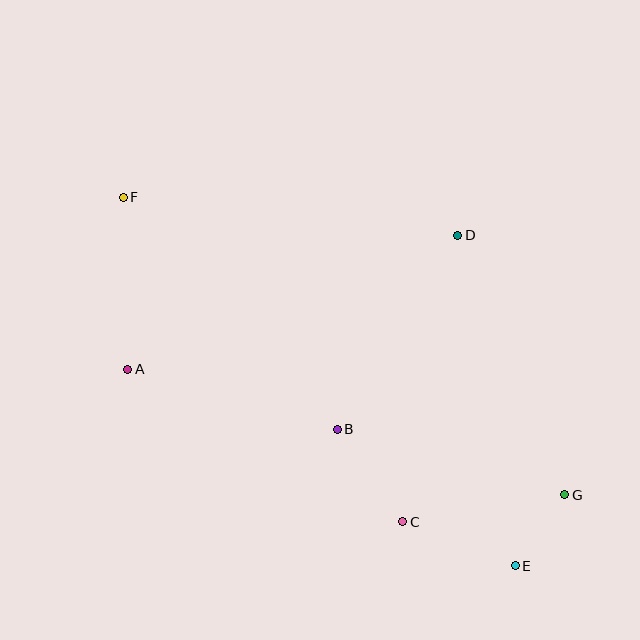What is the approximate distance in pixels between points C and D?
The distance between C and D is approximately 292 pixels.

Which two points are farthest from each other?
Points E and F are farthest from each other.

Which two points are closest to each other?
Points E and G are closest to each other.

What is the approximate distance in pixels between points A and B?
The distance between A and B is approximately 218 pixels.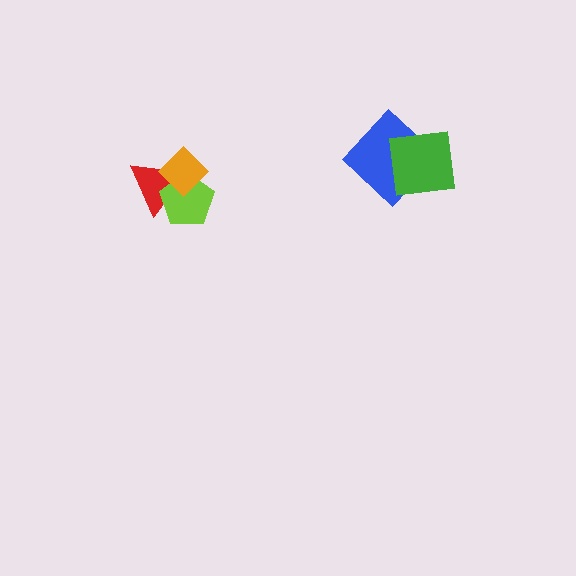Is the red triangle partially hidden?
Yes, it is partially covered by another shape.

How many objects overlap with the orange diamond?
2 objects overlap with the orange diamond.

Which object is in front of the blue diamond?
The green square is in front of the blue diamond.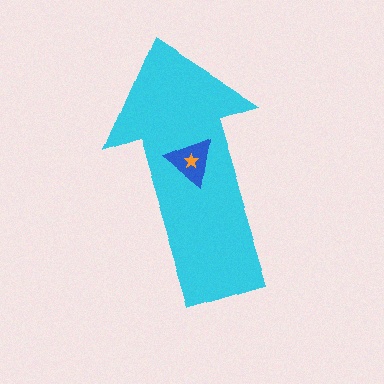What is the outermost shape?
The cyan arrow.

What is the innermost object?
The orange star.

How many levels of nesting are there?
3.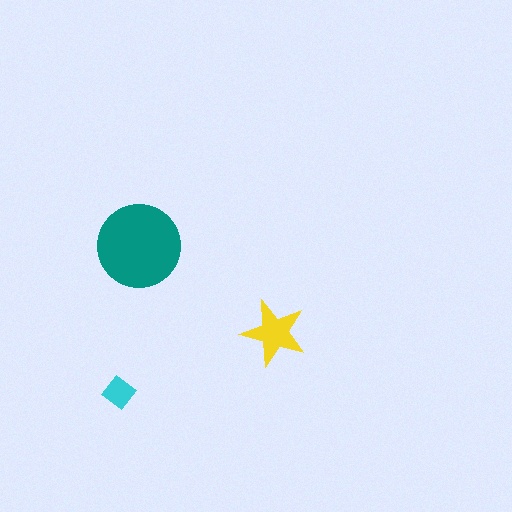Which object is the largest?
The teal circle.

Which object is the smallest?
The cyan diamond.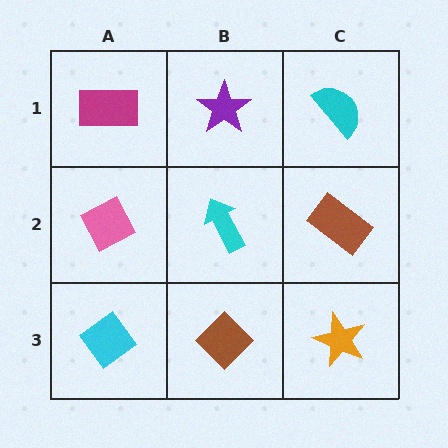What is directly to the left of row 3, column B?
A cyan diamond.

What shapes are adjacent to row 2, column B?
A purple star (row 1, column B), a brown diamond (row 3, column B), a pink diamond (row 2, column A), a brown rectangle (row 2, column C).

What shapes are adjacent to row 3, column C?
A brown rectangle (row 2, column C), a brown diamond (row 3, column B).